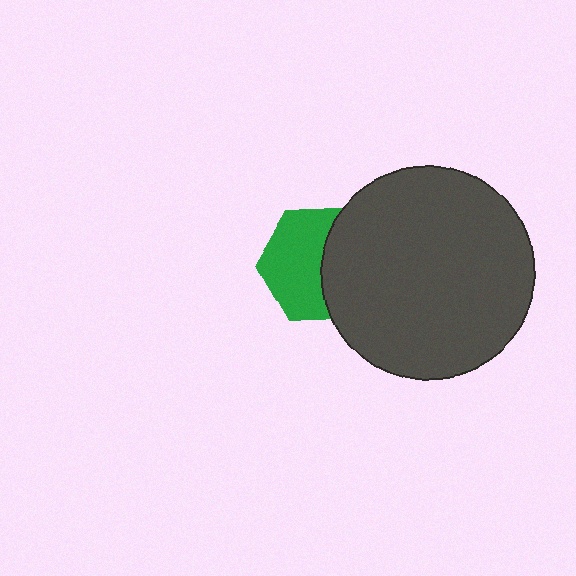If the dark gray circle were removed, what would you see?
You would see the complete green hexagon.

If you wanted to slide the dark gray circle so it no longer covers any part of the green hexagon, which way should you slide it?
Slide it right — that is the most direct way to separate the two shapes.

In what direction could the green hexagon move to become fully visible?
The green hexagon could move left. That would shift it out from behind the dark gray circle entirely.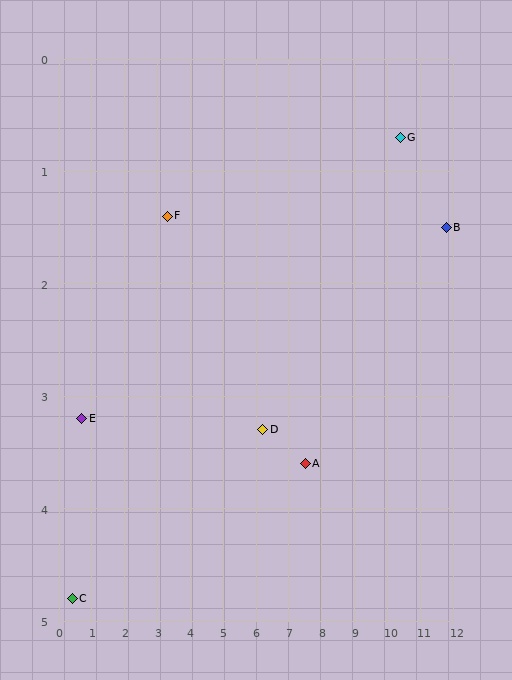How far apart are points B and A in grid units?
Points B and A are about 4.8 grid units apart.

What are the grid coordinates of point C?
Point C is at approximately (0.4, 4.8).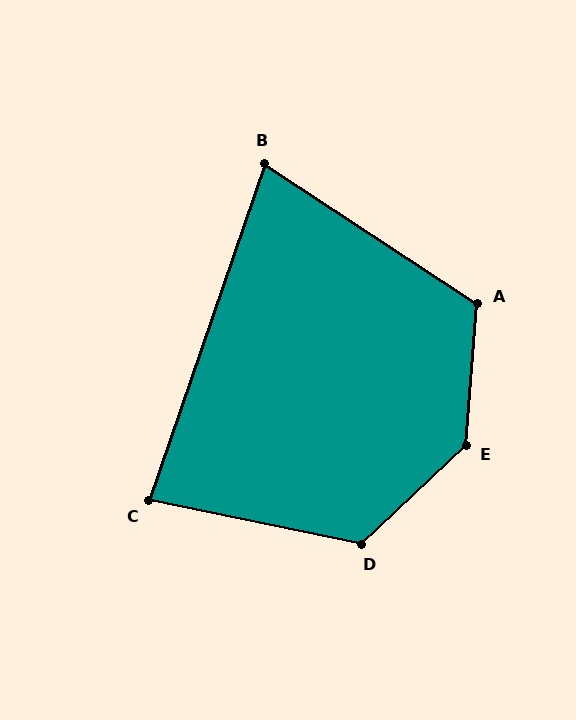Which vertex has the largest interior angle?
E, at approximately 137 degrees.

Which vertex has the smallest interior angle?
B, at approximately 76 degrees.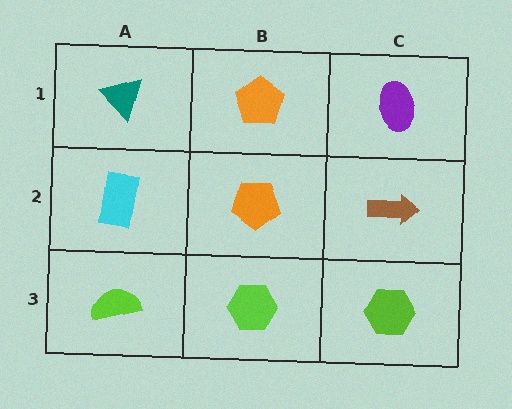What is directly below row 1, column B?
An orange pentagon.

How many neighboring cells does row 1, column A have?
2.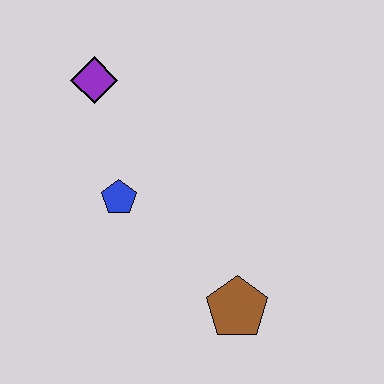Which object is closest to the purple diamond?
The blue pentagon is closest to the purple diamond.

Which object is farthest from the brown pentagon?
The purple diamond is farthest from the brown pentagon.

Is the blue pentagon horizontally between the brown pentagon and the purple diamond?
Yes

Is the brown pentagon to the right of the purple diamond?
Yes